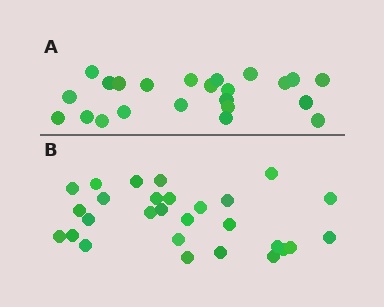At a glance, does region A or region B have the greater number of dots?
Region B (the bottom region) has more dots.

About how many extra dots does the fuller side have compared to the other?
Region B has about 5 more dots than region A.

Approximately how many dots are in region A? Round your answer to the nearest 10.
About 20 dots. (The exact count is 23, which rounds to 20.)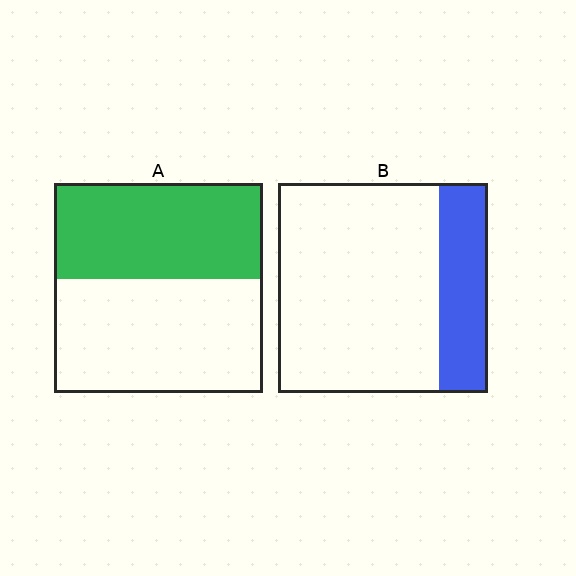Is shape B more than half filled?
No.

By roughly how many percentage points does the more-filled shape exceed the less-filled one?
By roughly 20 percentage points (A over B).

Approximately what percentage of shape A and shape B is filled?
A is approximately 45% and B is approximately 25%.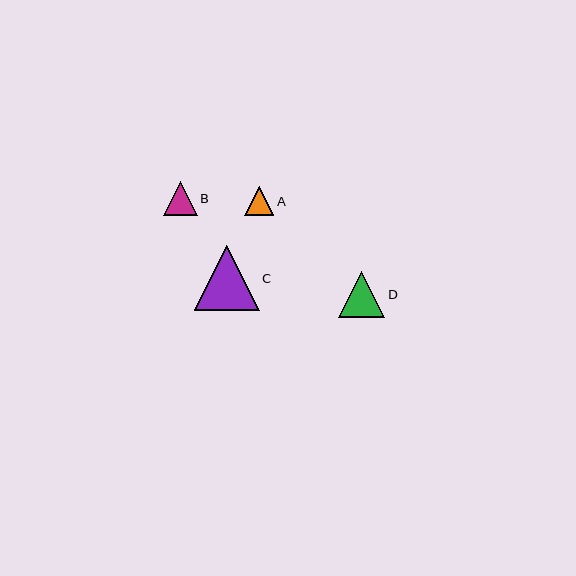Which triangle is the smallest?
Triangle A is the smallest with a size of approximately 29 pixels.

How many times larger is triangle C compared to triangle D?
Triangle C is approximately 1.4 times the size of triangle D.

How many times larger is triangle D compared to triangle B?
Triangle D is approximately 1.3 times the size of triangle B.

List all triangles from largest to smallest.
From largest to smallest: C, D, B, A.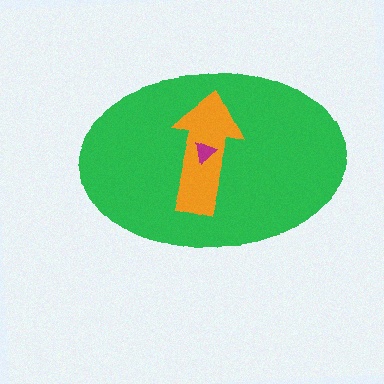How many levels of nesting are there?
3.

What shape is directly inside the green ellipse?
The orange arrow.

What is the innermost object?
The magenta triangle.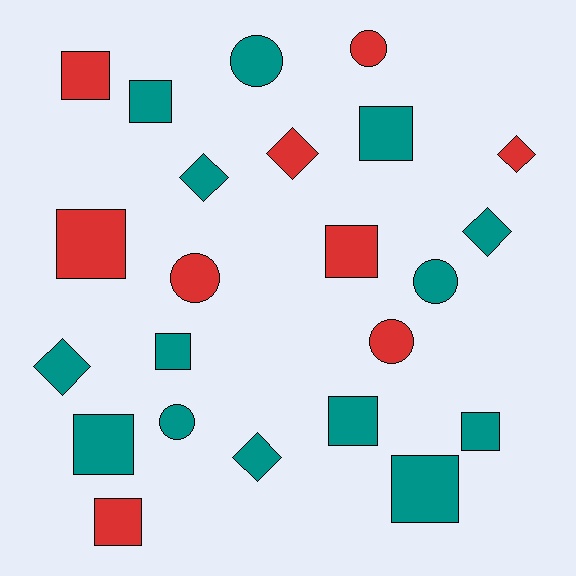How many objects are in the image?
There are 23 objects.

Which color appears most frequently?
Teal, with 14 objects.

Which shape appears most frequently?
Square, with 11 objects.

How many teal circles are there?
There are 3 teal circles.